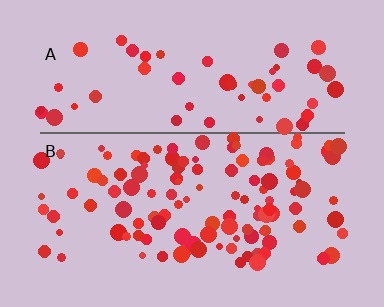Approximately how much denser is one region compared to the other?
Approximately 2.1× — region B over region A.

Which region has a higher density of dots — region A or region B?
B (the bottom).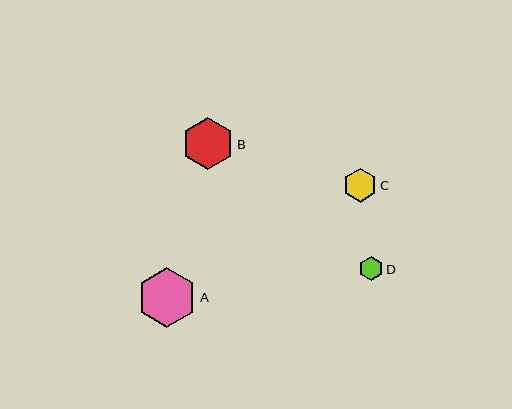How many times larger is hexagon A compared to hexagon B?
Hexagon A is approximately 1.2 times the size of hexagon B.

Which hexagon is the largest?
Hexagon A is the largest with a size of approximately 60 pixels.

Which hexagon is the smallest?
Hexagon D is the smallest with a size of approximately 24 pixels.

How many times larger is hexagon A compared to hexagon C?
Hexagon A is approximately 1.8 times the size of hexagon C.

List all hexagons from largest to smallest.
From largest to smallest: A, B, C, D.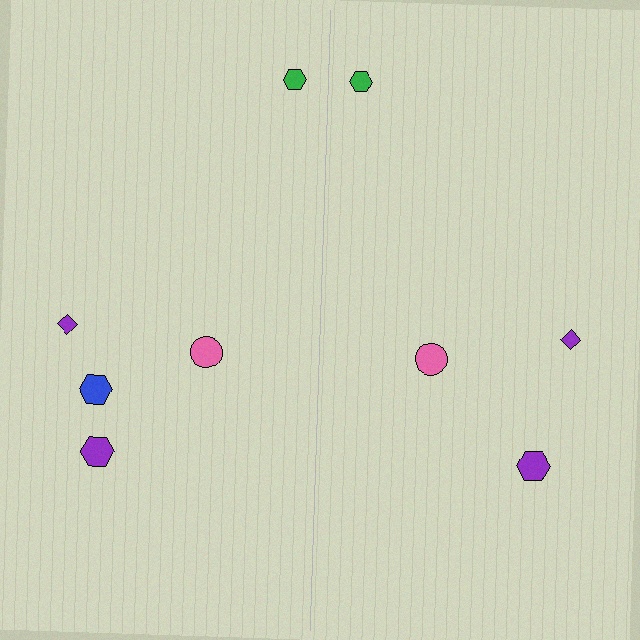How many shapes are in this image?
There are 9 shapes in this image.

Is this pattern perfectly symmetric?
No, the pattern is not perfectly symmetric. A blue hexagon is missing from the right side.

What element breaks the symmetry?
A blue hexagon is missing from the right side.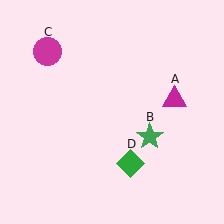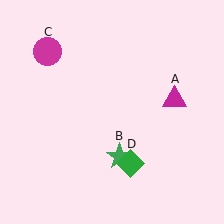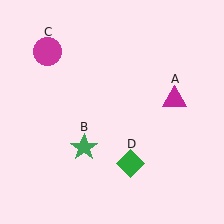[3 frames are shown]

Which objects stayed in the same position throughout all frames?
Magenta triangle (object A) and magenta circle (object C) and green diamond (object D) remained stationary.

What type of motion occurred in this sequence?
The green star (object B) rotated clockwise around the center of the scene.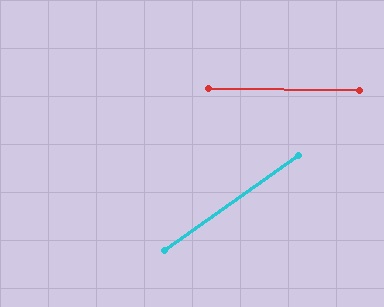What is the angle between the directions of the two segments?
Approximately 36 degrees.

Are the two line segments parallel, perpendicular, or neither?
Neither parallel nor perpendicular — they differ by about 36°.